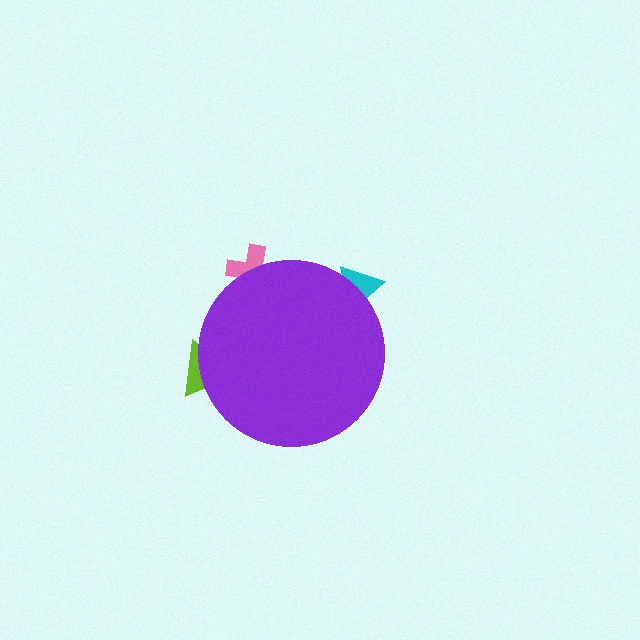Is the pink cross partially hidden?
Yes, the pink cross is partially hidden behind the purple circle.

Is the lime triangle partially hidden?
Yes, the lime triangle is partially hidden behind the purple circle.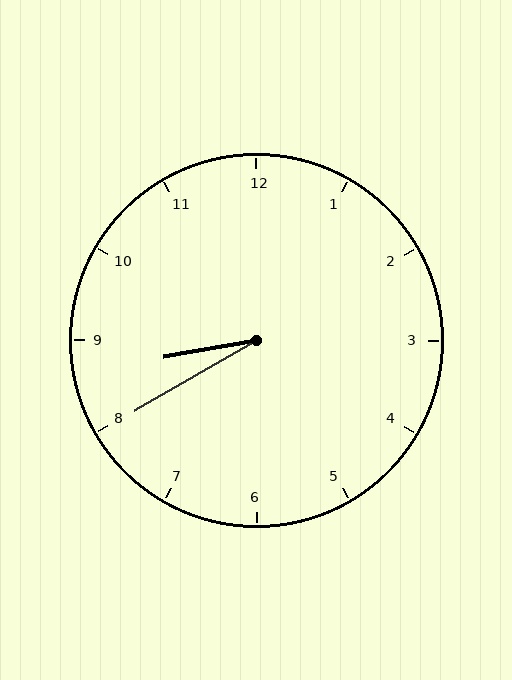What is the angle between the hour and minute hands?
Approximately 20 degrees.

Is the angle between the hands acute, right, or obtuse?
It is acute.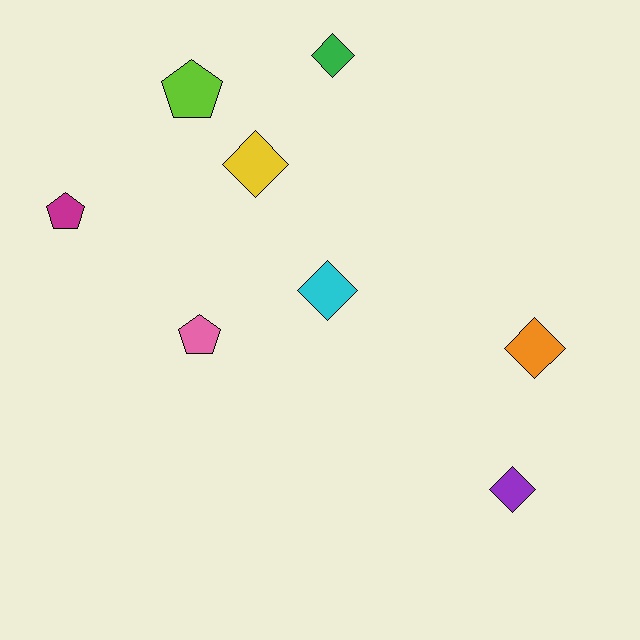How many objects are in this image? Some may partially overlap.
There are 8 objects.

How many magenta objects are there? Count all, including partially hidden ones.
There is 1 magenta object.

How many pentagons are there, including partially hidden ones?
There are 3 pentagons.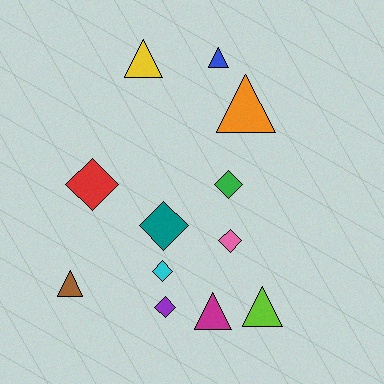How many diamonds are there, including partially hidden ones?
There are 6 diamonds.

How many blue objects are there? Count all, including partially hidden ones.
There is 1 blue object.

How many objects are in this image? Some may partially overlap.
There are 12 objects.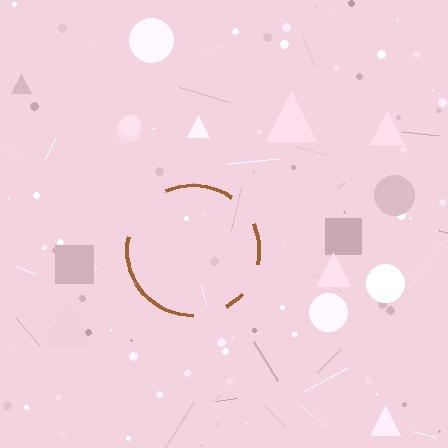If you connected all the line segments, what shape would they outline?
They would outline a circle.